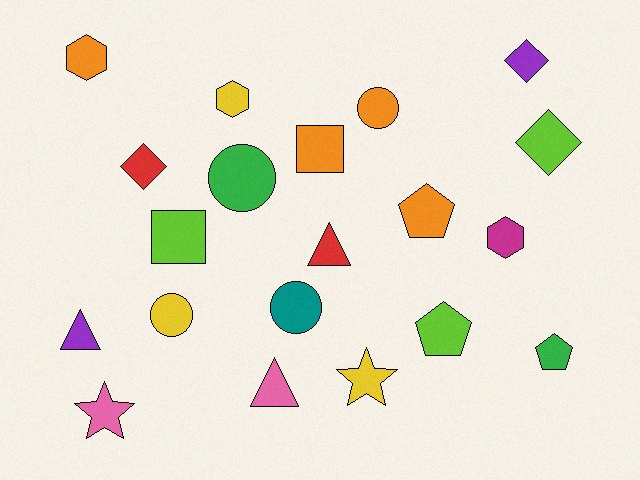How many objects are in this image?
There are 20 objects.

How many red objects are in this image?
There are 2 red objects.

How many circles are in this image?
There are 4 circles.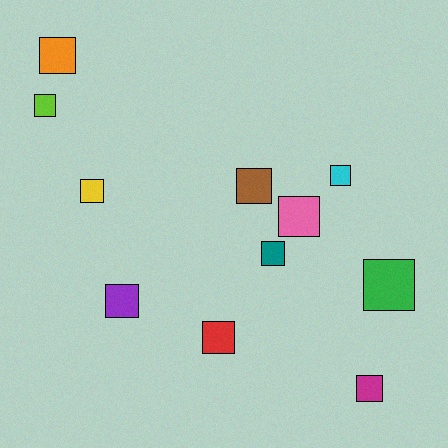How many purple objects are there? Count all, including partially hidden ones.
There is 1 purple object.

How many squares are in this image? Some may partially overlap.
There are 11 squares.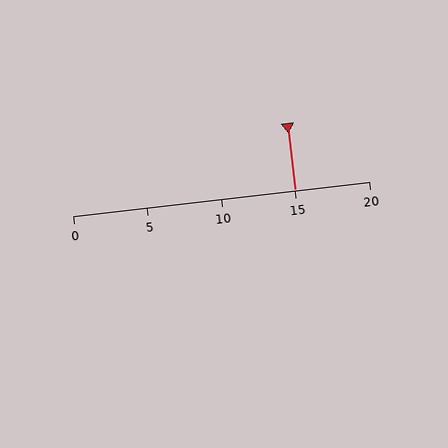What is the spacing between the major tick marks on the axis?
The major ticks are spaced 5 apart.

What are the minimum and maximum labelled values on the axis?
The axis runs from 0 to 20.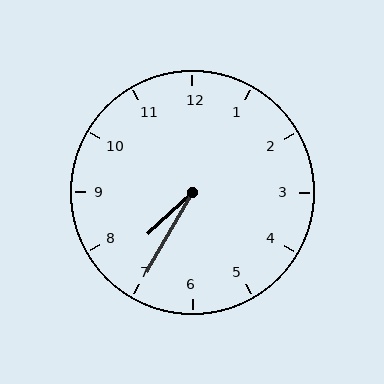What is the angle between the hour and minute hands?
Approximately 18 degrees.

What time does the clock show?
7:35.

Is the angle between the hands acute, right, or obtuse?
It is acute.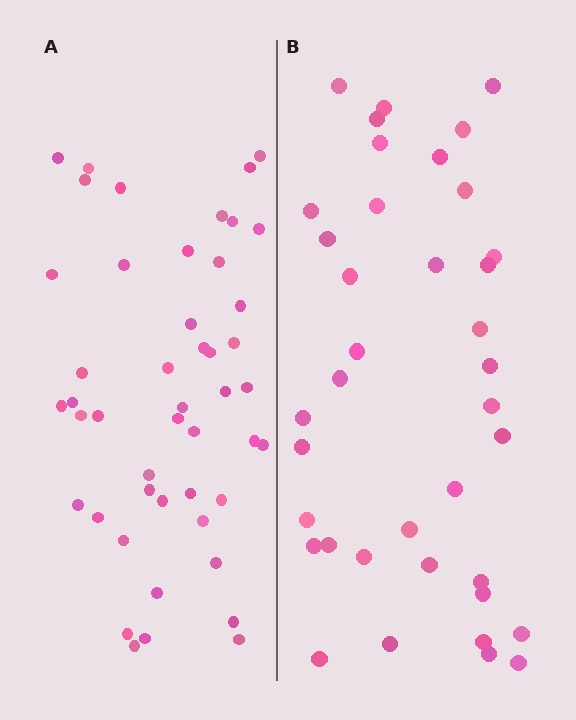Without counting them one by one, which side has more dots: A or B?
Region A (the left region) has more dots.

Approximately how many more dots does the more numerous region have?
Region A has roughly 8 or so more dots than region B.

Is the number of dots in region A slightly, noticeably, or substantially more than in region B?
Region A has only slightly more — the two regions are fairly close. The ratio is roughly 1.2 to 1.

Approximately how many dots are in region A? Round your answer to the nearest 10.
About 50 dots. (The exact count is 47, which rounds to 50.)